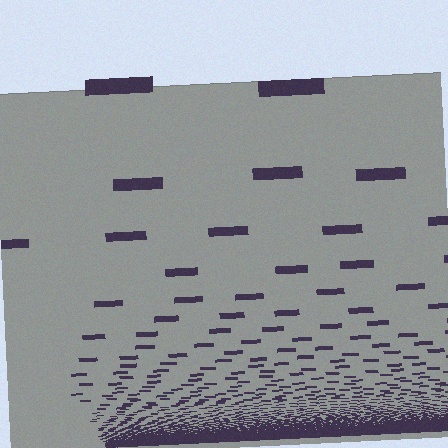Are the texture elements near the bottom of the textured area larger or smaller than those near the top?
Smaller. The gradient is inverted — elements near the bottom are smaller and denser.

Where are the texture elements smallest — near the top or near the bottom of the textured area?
Near the bottom.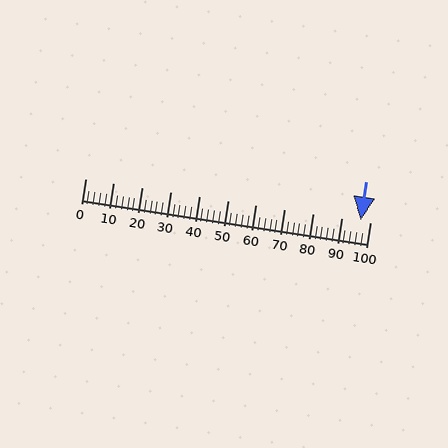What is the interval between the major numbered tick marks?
The major tick marks are spaced 10 units apart.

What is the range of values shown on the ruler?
The ruler shows values from 0 to 100.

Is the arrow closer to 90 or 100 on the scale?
The arrow is closer to 100.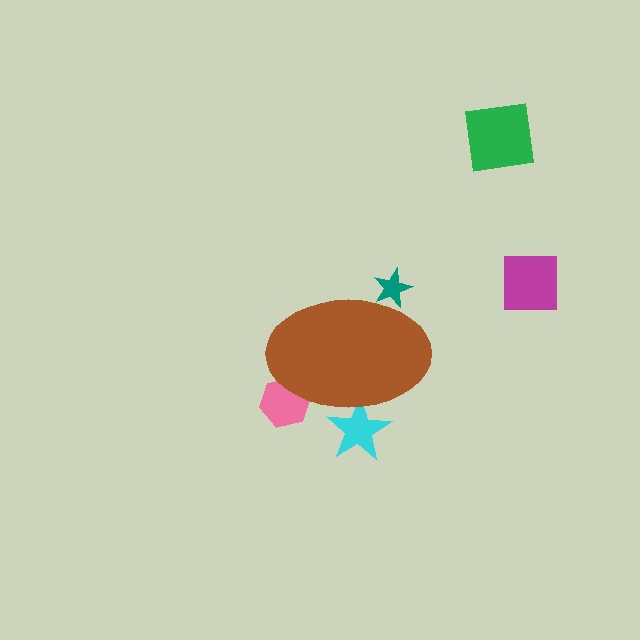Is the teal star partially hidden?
Yes, the teal star is partially hidden behind the brown ellipse.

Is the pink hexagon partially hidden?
Yes, the pink hexagon is partially hidden behind the brown ellipse.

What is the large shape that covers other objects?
A brown ellipse.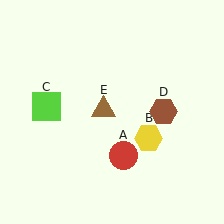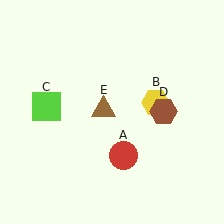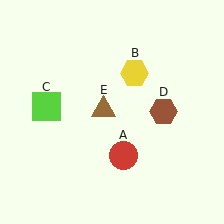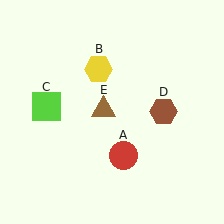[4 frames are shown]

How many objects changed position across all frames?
1 object changed position: yellow hexagon (object B).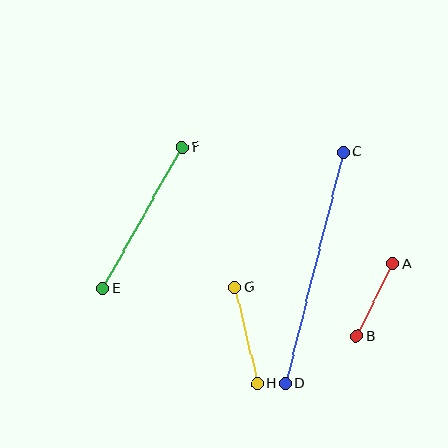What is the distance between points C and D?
The distance is approximately 238 pixels.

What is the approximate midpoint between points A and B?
The midpoint is at approximately (375, 300) pixels.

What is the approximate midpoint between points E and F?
The midpoint is at approximately (143, 218) pixels.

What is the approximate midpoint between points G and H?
The midpoint is at approximately (246, 335) pixels.